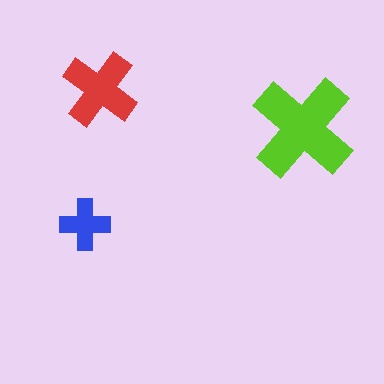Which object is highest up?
The red cross is topmost.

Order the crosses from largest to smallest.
the lime one, the red one, the blue one.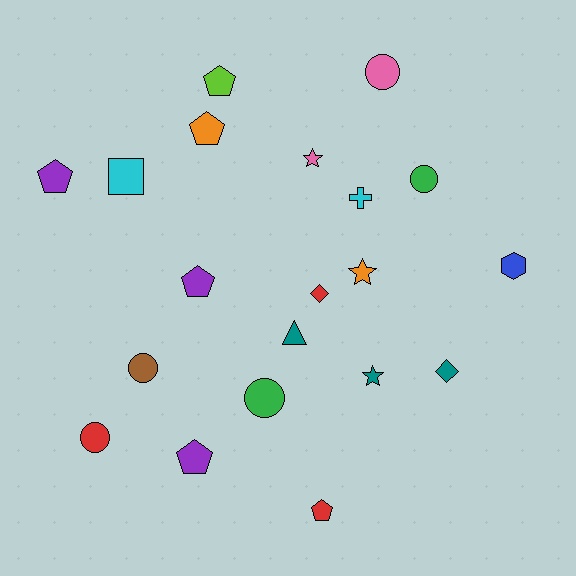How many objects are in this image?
There are 20 objects.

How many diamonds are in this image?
There are 2 diamonds.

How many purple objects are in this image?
There are 3 purple objects.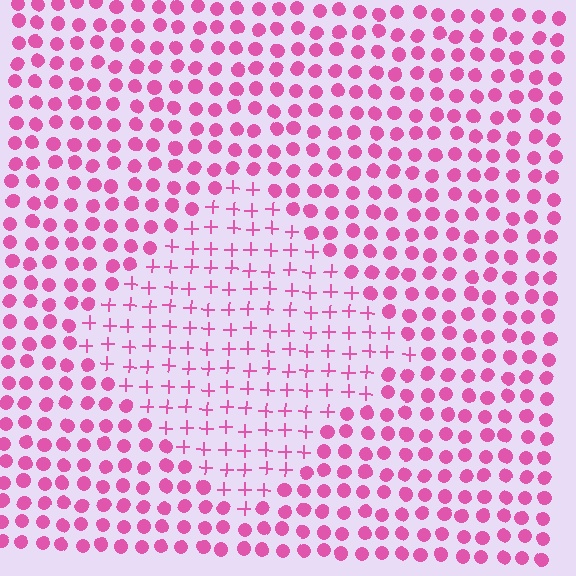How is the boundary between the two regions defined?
The boundary is defined by a change in element shape: plus signs inside vs. circles outside. All elements share the same color and spacing.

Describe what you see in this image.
The image is filled with small pink elements arranged in a uniform grid. A diamond-shaped region contains plus signs, while the surrounding area contains circles. The boundary is defined purely by the change in element shape.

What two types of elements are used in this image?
The image uses plus signs inside the diamond region and circles outside it.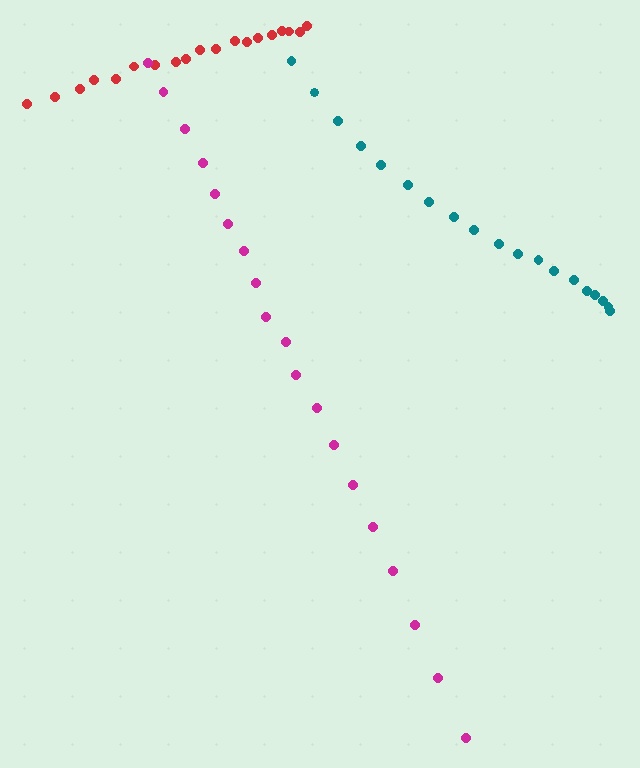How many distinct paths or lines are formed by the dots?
There are 3 distinct paths.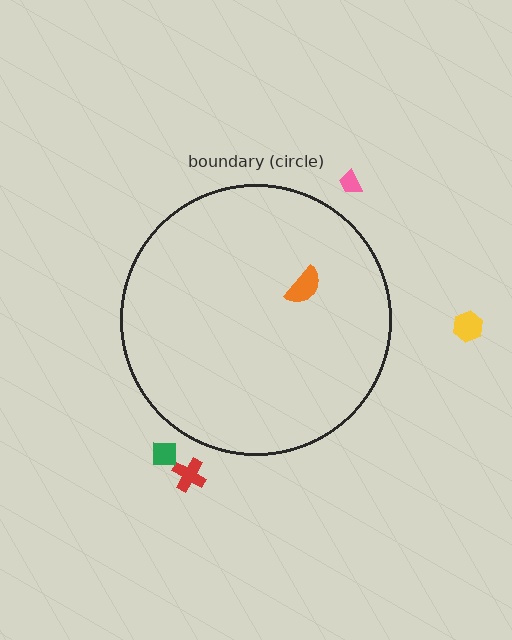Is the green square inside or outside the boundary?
Outside.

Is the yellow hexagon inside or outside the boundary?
Outside.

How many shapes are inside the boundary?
1 inside, 4 outside.